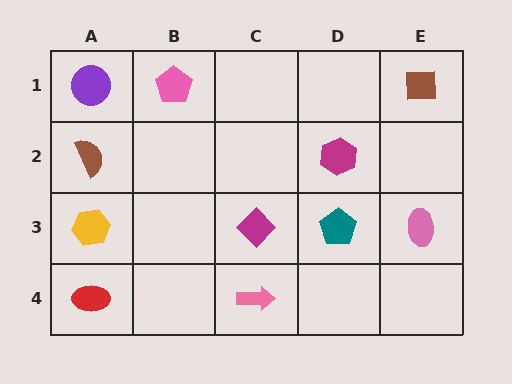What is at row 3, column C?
A magenta diamond.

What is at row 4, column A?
A red ellipse.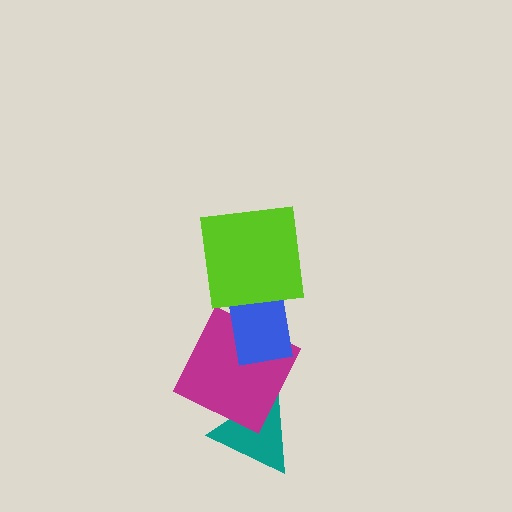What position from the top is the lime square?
The lime square is 1st from the top.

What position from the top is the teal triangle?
The teal triangle is 4th from the top.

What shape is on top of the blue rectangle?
The lime square is on top of the blue rectangle.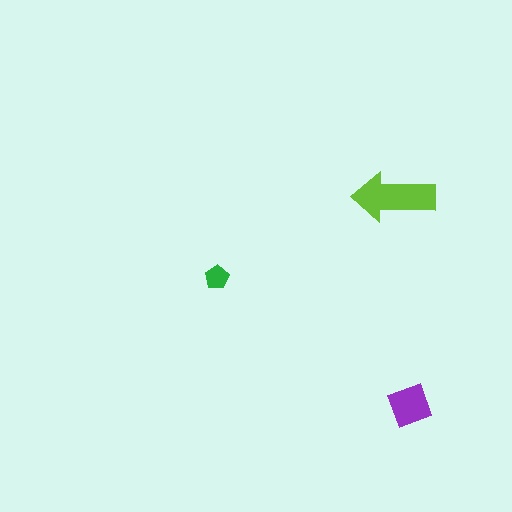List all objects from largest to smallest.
The lime arrow, the purple square, the green pentagon.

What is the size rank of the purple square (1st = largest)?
2nd.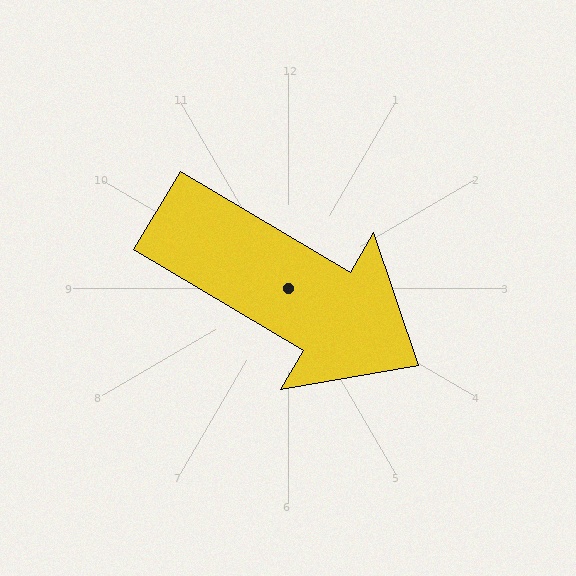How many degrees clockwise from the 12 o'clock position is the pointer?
Approximately 121 degrees.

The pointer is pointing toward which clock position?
Roughly 4 o'clock.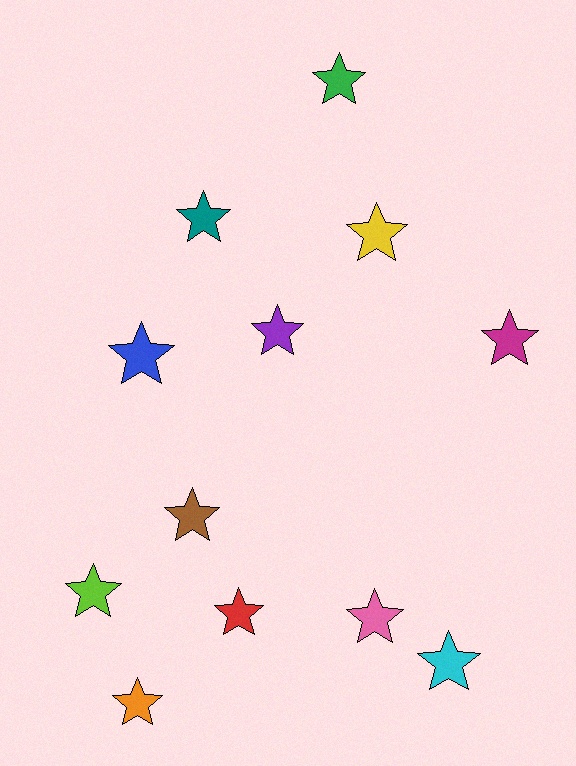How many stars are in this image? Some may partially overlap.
There are 12 stars.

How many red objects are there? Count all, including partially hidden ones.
There is 1 red object.